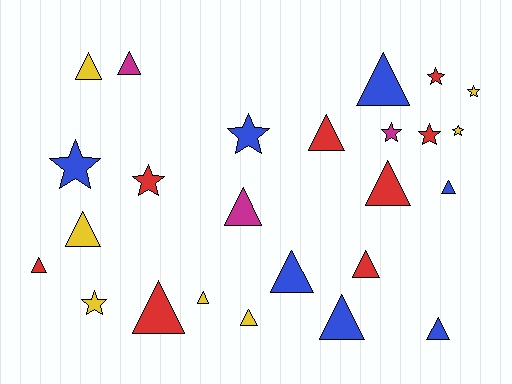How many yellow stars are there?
There are 3 yellow stars.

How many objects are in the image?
There are 25 objects.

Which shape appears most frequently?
Triangle, with 16 objects.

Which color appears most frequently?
Red, with 8 objects.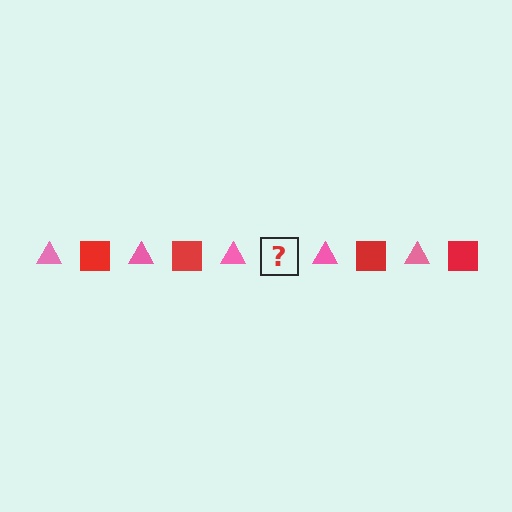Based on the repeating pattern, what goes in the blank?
The blank should be a red square.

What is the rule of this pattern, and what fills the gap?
The rule is that the pattern alternates between pink triangle and red square. The gap should be filled with a red square.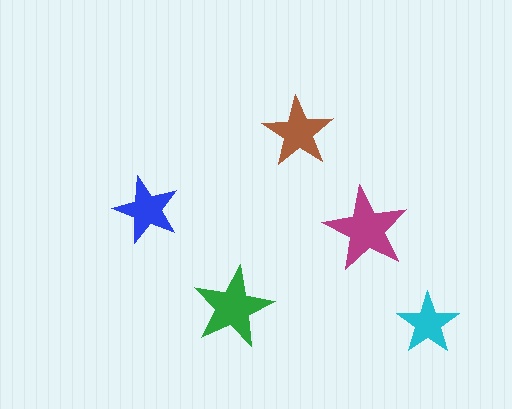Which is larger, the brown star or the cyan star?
The brown one.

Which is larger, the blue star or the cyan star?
The blue one.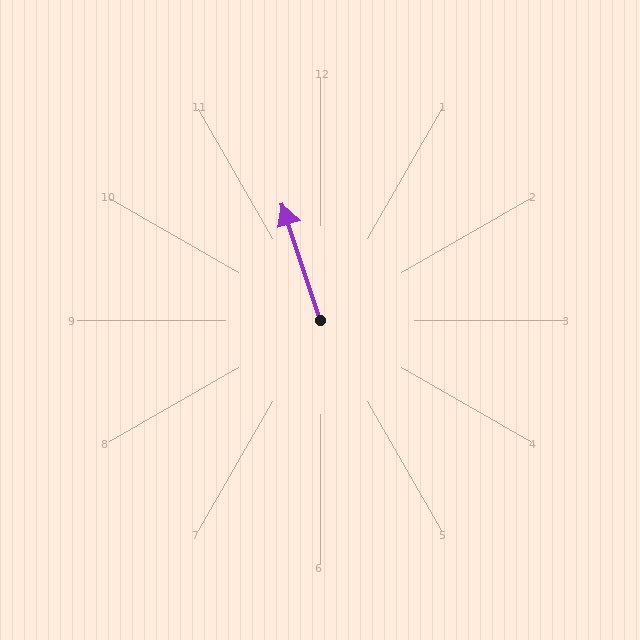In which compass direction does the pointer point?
North.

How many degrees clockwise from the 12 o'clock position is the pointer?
Approximately 342 degrees.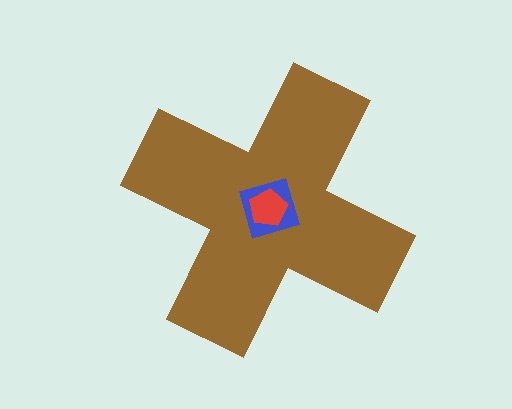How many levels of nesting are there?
3.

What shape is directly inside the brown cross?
The blue diamond.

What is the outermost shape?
The brown cross.